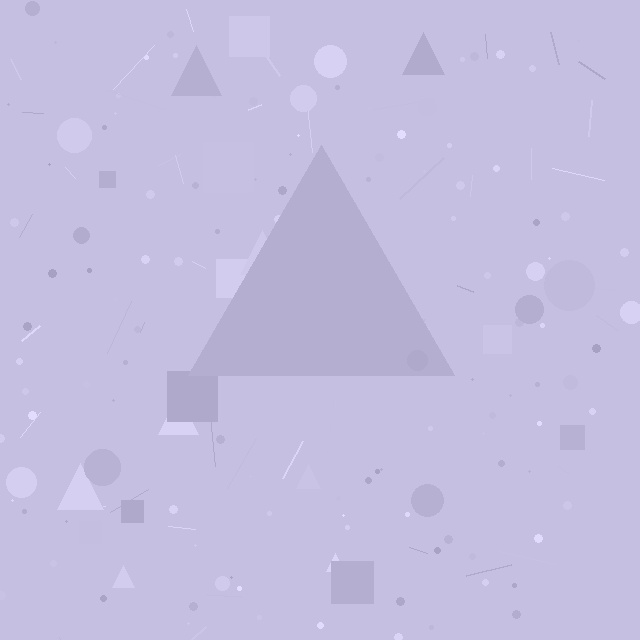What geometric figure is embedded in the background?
A triangle is embedded in the background.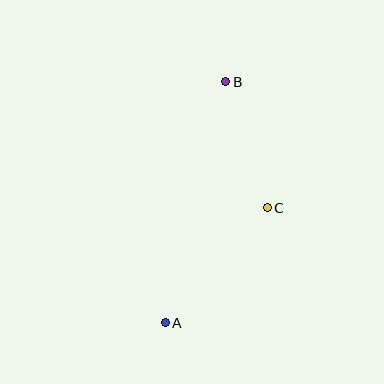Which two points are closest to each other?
Points B and C are closest to each other.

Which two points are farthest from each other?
Points A and B are farthest from each other.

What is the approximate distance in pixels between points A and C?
The distance between A and C is approximately 154 pixels.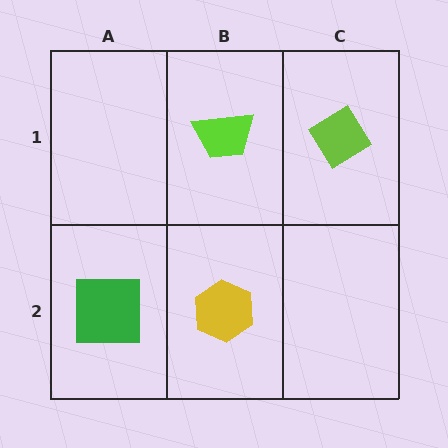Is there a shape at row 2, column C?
No, that cell is empty.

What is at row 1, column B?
A lime trapezoid.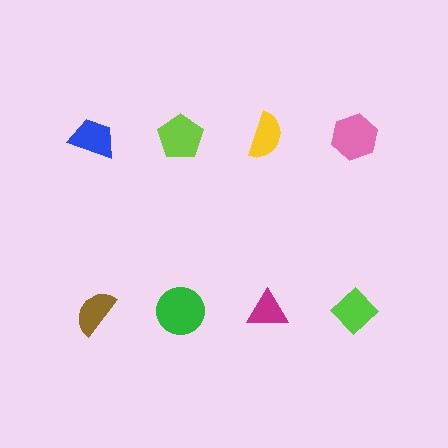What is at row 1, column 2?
A lime pentagon.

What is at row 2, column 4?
A lime diamond.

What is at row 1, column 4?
A pink hexagon.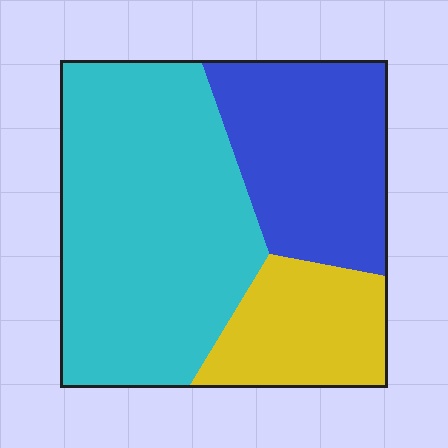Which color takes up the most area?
Cyan, at roughly 55%.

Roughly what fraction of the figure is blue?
Blue takes up about one quarter (1/4) of the figure.